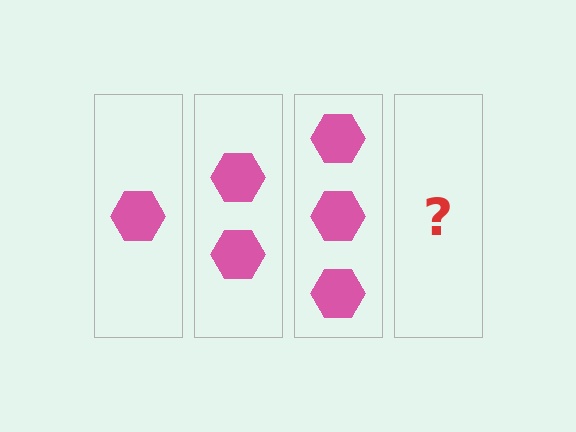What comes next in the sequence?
The next element should be 4 hexagons.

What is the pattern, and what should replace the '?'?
The pattern is that each step adds one more hexagon. The '?' should be 4 hexagons.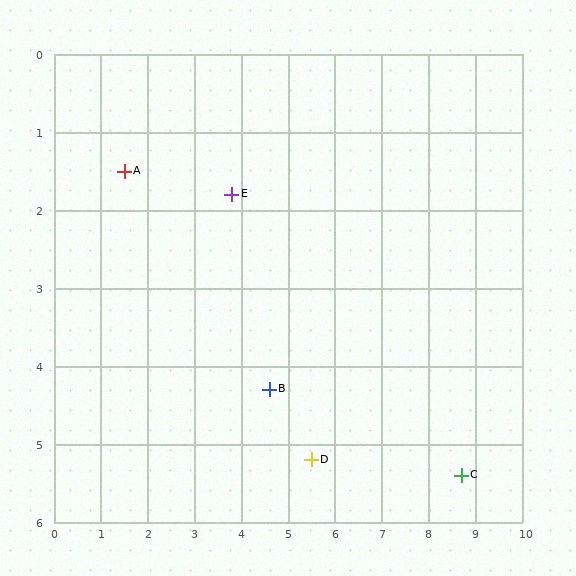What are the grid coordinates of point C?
Point C is at approximately (8.7, 5.4).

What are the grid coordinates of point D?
Point D is at approximately (5.5, 5.2).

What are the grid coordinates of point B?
Point B is at approximately (4.6, 4.3).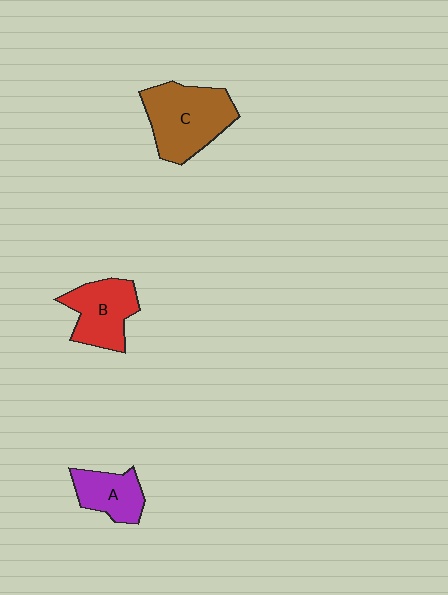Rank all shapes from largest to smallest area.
From largest to smallest: C (brown), B (red), A (purple).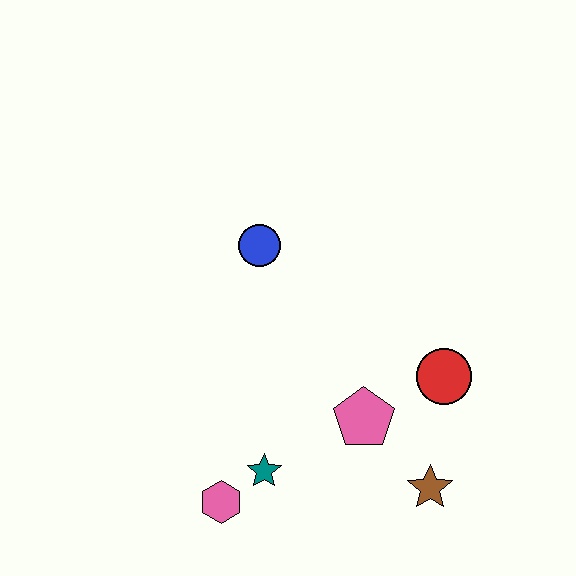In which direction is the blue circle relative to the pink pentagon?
The blue circle is above the pink pentagon.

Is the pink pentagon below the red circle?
Yes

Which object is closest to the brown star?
The pink pentagon is closest to the brown star.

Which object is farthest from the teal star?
The blue circle is farthest from the teal star.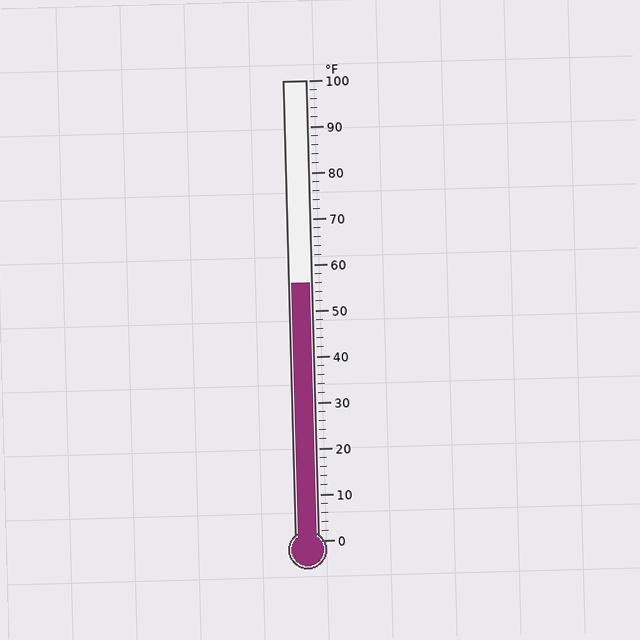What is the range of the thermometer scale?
The thermometer scale ranges from 0°F to 100°F.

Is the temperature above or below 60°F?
The temperature is below 60°F.